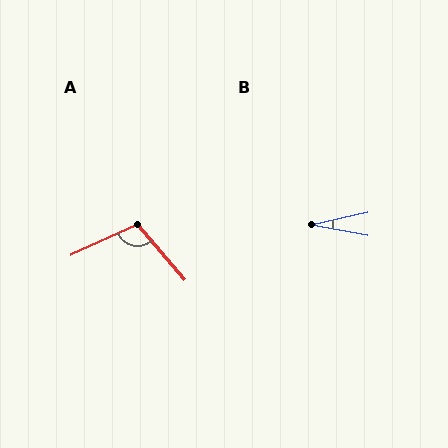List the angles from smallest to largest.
B (23°), A (106°).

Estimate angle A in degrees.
Approximately 106 degrees.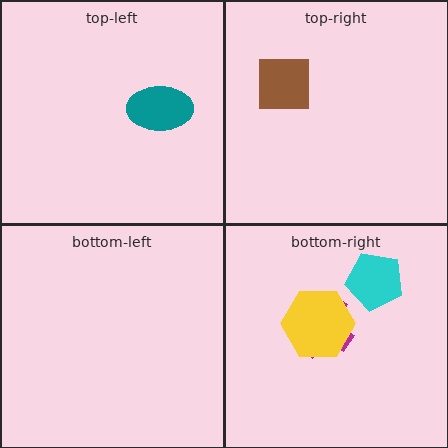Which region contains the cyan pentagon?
The bottom-right region.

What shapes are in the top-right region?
The brown square.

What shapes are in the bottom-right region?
The magenta cross, the yellow hexagon, the cyan pentagon.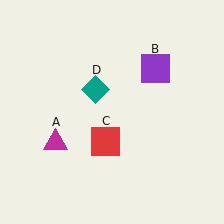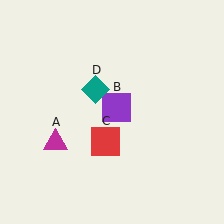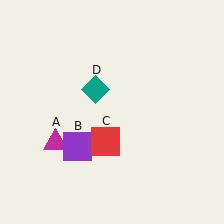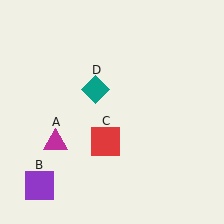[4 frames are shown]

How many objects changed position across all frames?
1 object changed position: purple square (object B).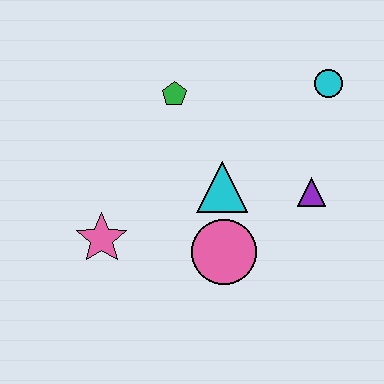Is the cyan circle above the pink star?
Yes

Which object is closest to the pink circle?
The cyan triangle is closest to the pink circle.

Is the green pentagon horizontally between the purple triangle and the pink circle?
No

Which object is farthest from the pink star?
The cyan circle is farthest from the pink star.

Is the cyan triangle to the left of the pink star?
No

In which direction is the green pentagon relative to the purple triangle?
The green pentagon is to the left of the purple triangle.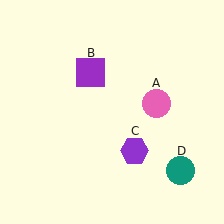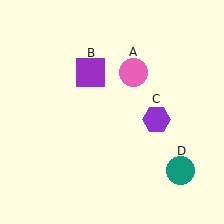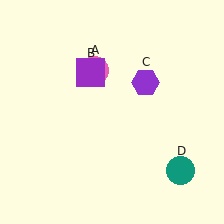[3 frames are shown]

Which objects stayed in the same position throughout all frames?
Purple square (object B) and teal circle (object D) remained stationary.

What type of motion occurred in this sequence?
The pink circle (object A), purple hexagon (object C) rotated counterclockwise around the center of the scene.